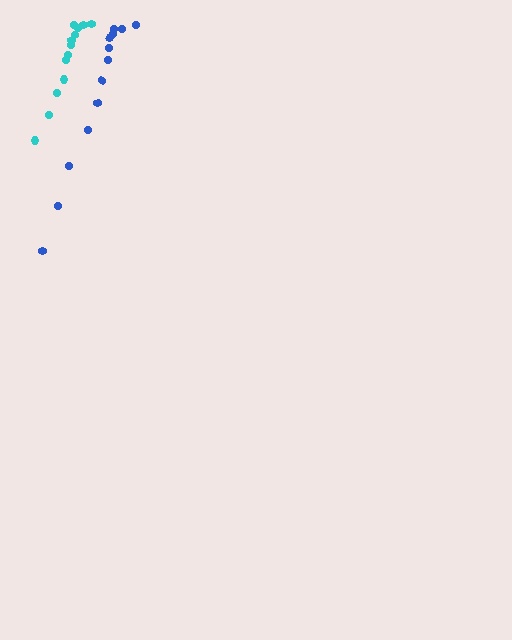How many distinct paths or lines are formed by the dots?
There are 2 distinct paths.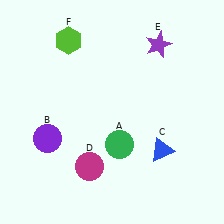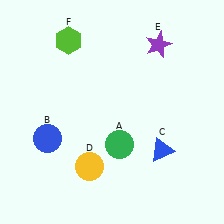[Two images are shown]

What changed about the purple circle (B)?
In Image 1, B is purple. In Image 2, it changed to blue.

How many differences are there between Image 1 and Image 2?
There are 2 differences between the two images.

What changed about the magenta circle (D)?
In Image 1, D is magenta. In Image 2, it changed to yellow.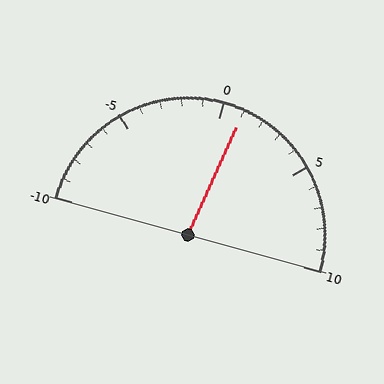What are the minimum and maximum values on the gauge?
The gauge ranges from -10 to 10.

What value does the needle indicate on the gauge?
The needle indicates approximately 1.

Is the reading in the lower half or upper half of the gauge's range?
The reading is in the upper half of the range (-10 to 10).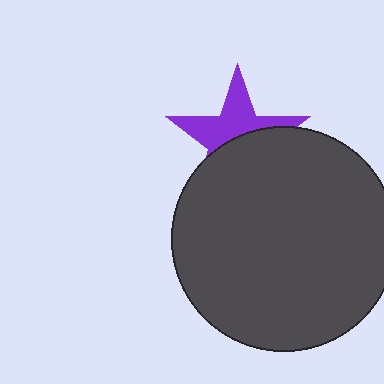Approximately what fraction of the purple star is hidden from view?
Roughly 51% of the purple star is hidden behind the dark gray circle.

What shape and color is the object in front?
The object in front is a dark gray circle.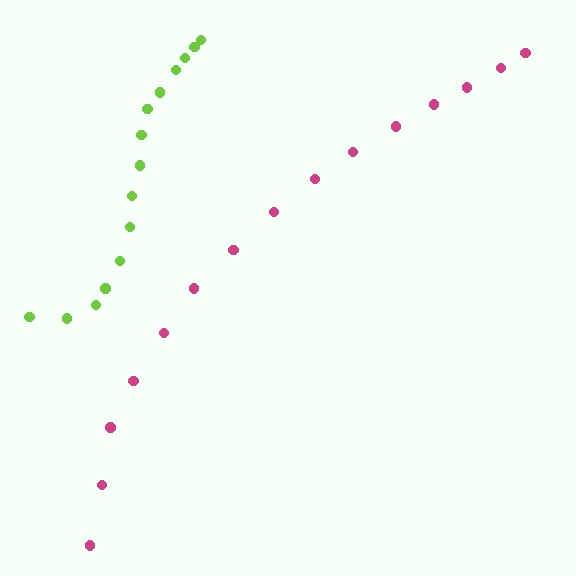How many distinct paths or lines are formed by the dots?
There are 2 distinct paths.